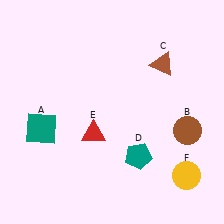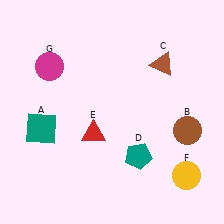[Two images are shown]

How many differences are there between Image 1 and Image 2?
There is 1 difference between the two images.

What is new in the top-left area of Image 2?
A magenta circle (G) was added in the top-left area of Image 2.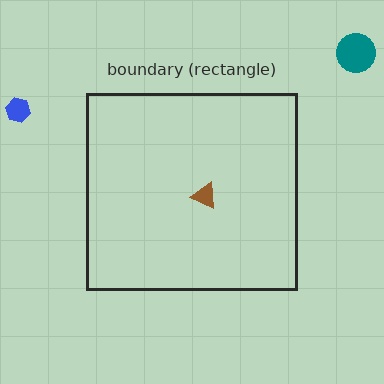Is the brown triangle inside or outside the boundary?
Inside.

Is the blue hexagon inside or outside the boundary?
Outside.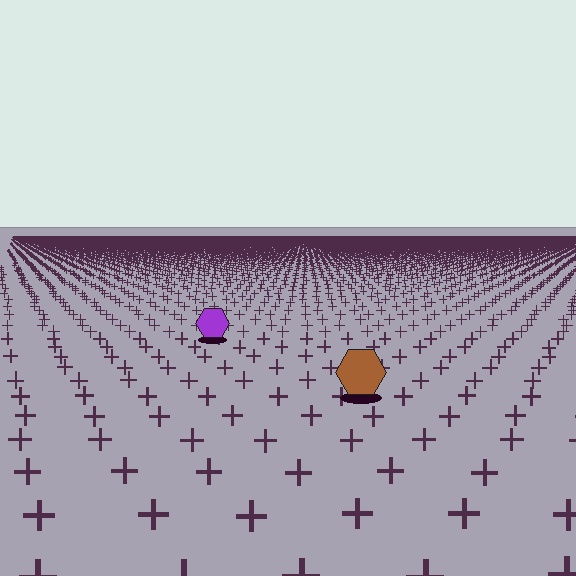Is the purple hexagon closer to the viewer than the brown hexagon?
No. The brown hexagon is closer — you can tell from the texture gradient: the ground texture is coarser near it.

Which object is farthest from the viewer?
The purple hexagon is farthest from the viewer. It appears smaller and the ground texture around it is denser.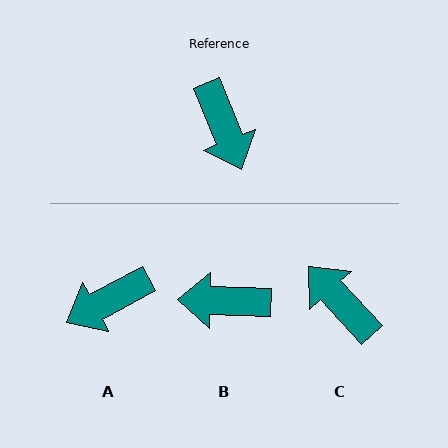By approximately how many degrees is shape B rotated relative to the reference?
Approximately 114 degrees clockwise.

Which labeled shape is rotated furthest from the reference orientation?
C, about 159 degrees away.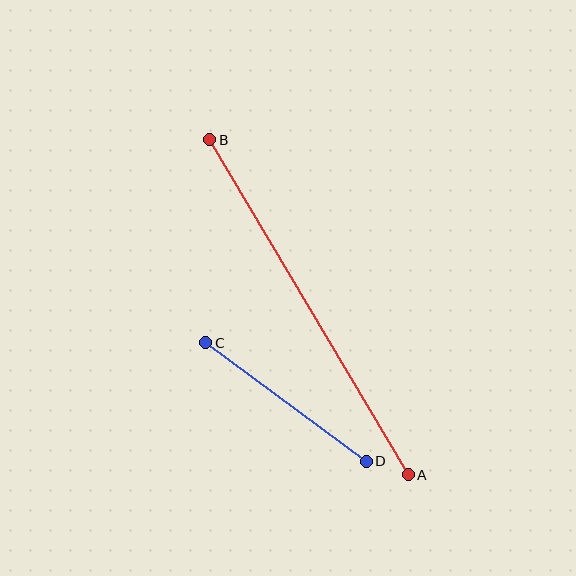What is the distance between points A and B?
The distance is approximately 389 pixels.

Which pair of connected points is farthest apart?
Points A and B are farthest apart.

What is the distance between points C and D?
The distance is approximately 200 pixels.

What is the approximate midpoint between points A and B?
The midpoint is at approximately (309, 307) pixels.